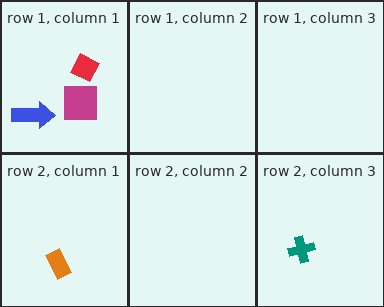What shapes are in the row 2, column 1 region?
The orange rectangle.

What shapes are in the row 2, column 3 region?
The teal cross.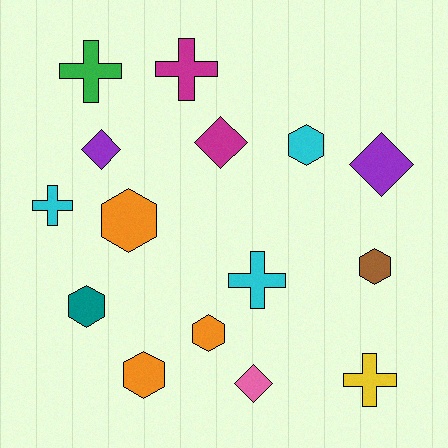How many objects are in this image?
There are 15 objects.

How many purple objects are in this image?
There are 2 purple objects.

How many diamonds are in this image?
There are 4 diamonds.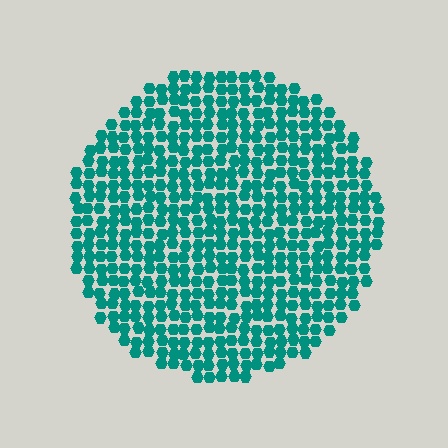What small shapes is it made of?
It is made of small hexagons.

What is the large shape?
The large shape is a circle.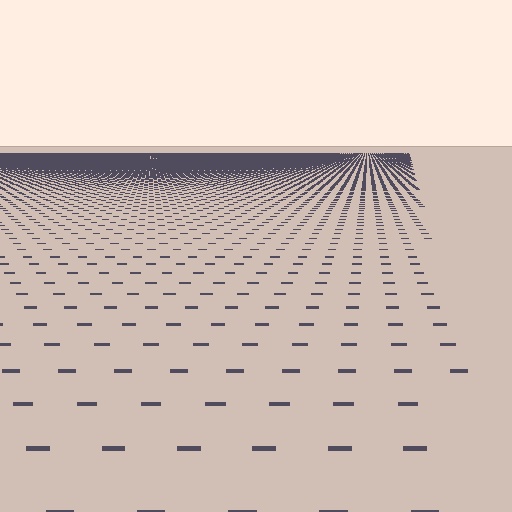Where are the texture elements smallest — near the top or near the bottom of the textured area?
Near the top.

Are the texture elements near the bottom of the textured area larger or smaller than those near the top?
Larger. Near the bottom, elements are closer to the viewer and appear at a bigger on-screen size.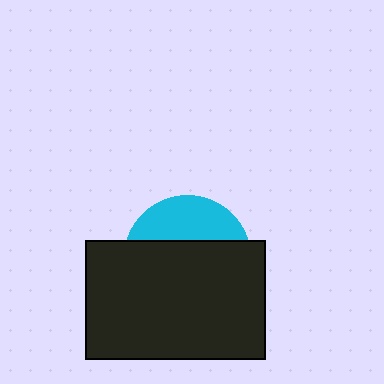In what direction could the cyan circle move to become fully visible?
The cyan circle could move up. That would shift it out from behind the black rectangle entirely.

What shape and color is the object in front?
The object in front is a black rectangle.